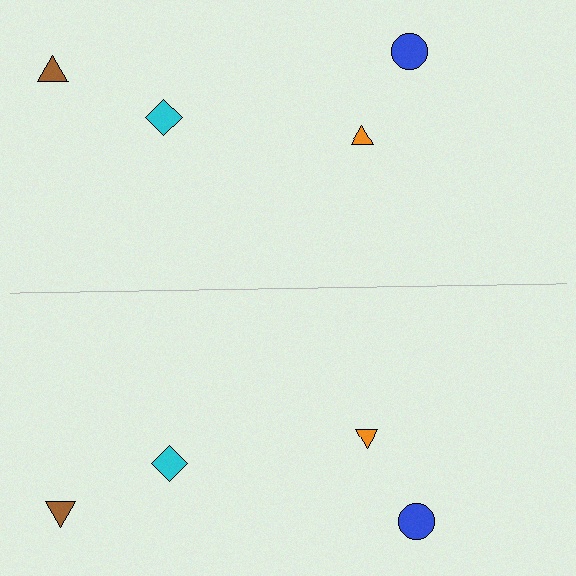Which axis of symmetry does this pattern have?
The pattern has a horizontal axis of symmetry running through the center of the image.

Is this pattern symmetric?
Yes, this pattern has bilateral (reflection) symmetry.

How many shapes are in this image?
There are 8 shapes in this image.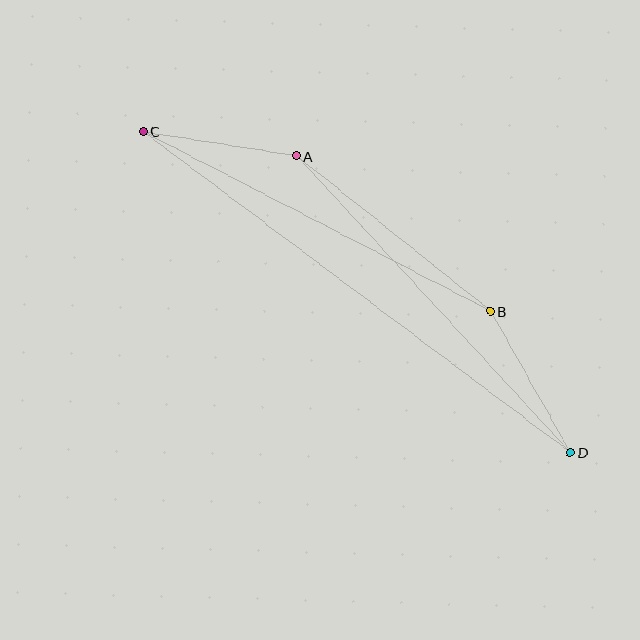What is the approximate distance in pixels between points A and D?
The distance between A and D is approximately 404 pixels.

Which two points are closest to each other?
Points A and C are closest to each other.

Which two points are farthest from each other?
Points C and D are farthest from each other.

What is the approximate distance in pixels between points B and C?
The distance between B and C is approximately 391 pixels.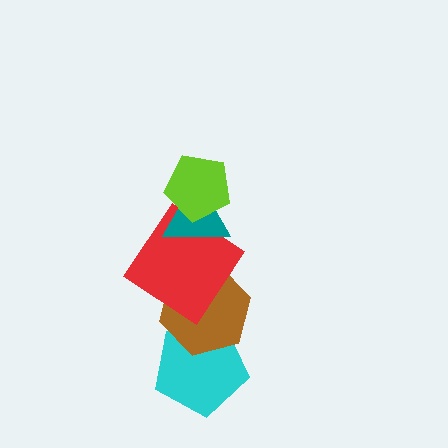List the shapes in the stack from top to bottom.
From top to bottom: the lime pentagon, the teal triangle, the red diamond, the brown hexagon, the cyan pentagon.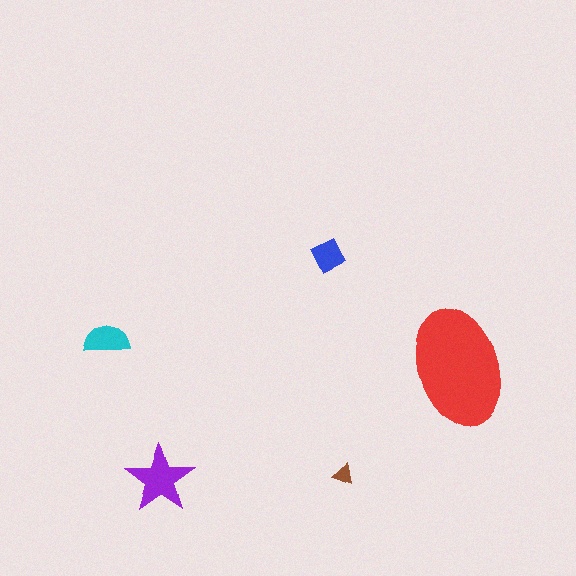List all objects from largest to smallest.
The red ellipse, the purple star, the cyan semicircle, the blue diamond, the brown triangle.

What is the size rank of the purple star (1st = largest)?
2nd.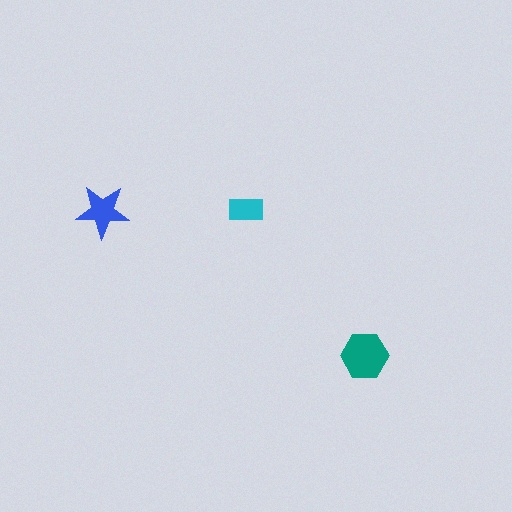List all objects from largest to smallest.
The teal hexagon, the blue star, the cyan rectangle.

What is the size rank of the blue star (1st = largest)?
2nd.